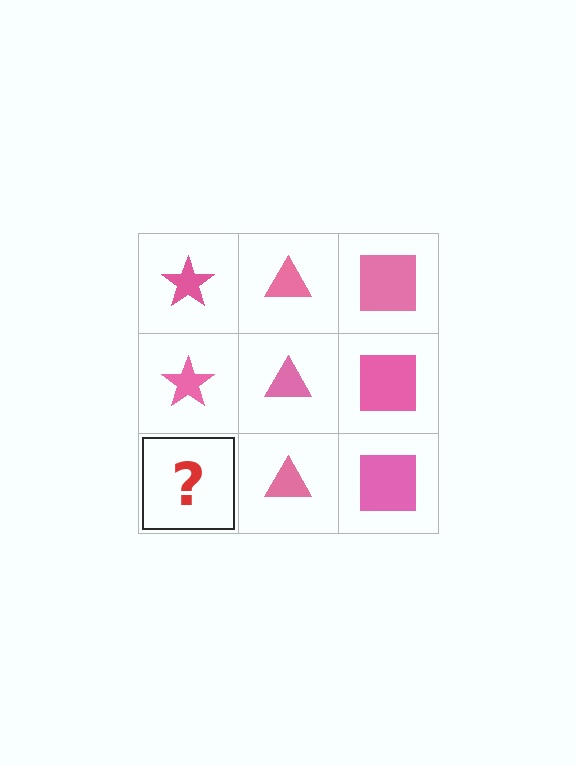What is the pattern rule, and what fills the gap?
The rule is that each column has a consistent shape. The gap should be filled with a pink star.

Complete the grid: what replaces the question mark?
The question mark should be replaced with a pink star.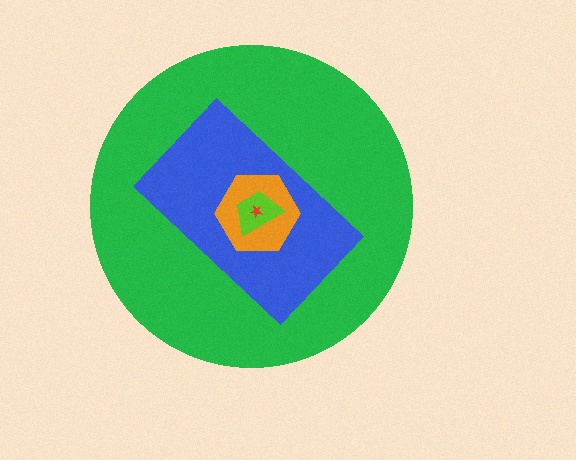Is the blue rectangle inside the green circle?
Yes.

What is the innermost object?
The red star.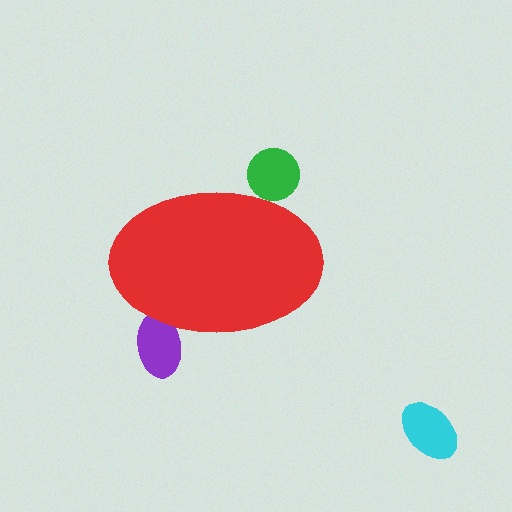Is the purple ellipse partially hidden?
Yes, the purple ellipse is partially hidden behind the red ellipse.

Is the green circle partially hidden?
Yes, the green circle is partially hidden behind the red ellipse.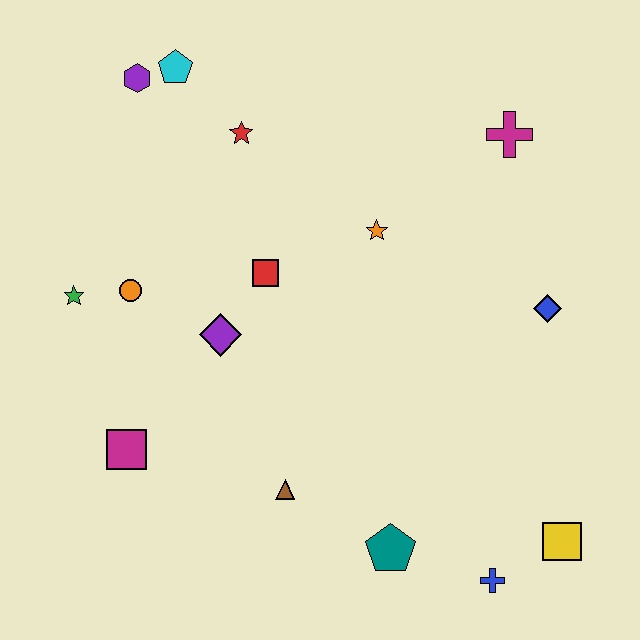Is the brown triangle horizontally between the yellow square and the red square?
Yes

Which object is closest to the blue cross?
The yellow square is closest to the blue cross.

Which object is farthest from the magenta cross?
The magenta square is farthest from the magenta cross.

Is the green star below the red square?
Yes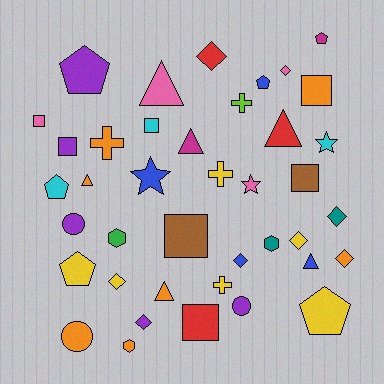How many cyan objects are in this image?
There are 3 cyan objects.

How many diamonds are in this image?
There are 8 diamonds.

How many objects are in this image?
There are 40 objects.